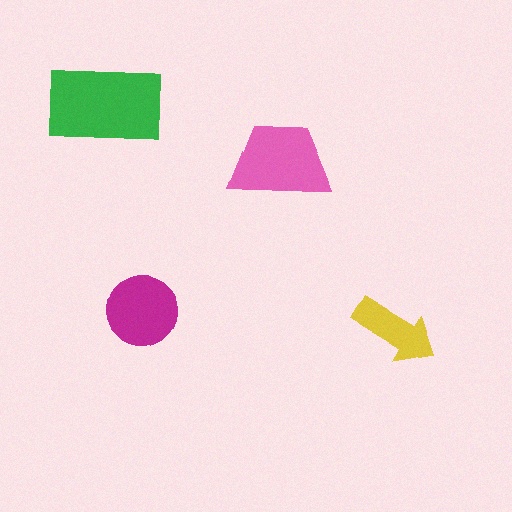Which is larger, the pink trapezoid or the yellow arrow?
The pink trapezoid.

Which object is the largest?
The green rectangle.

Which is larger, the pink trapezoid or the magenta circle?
The pink trapezoid.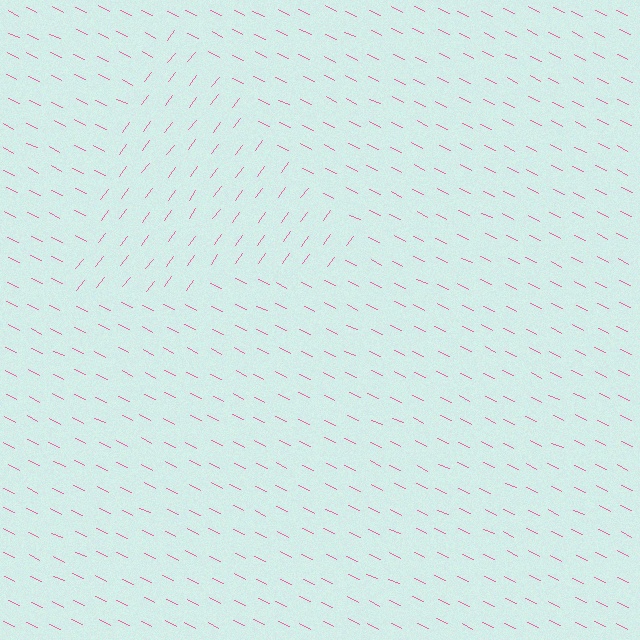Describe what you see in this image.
The image is filled with small pink line segments. A triangle region in the image has lines oriented differently from the surrounding lines, creating a visible texture boundary.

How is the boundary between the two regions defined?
The boundary is defined purely by a change in line orientation (approximately 79 degrees difference). All lines are the same color and thickness.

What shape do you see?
I see a triangle.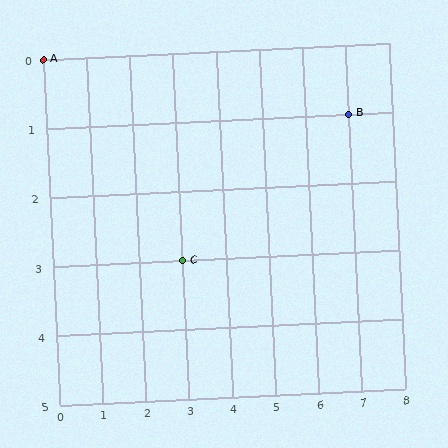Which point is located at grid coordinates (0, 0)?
Point A is at (0, 0).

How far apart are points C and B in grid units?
Points C and B are 4 columns and 2 rows apart (about 4.5 grid units diagonally).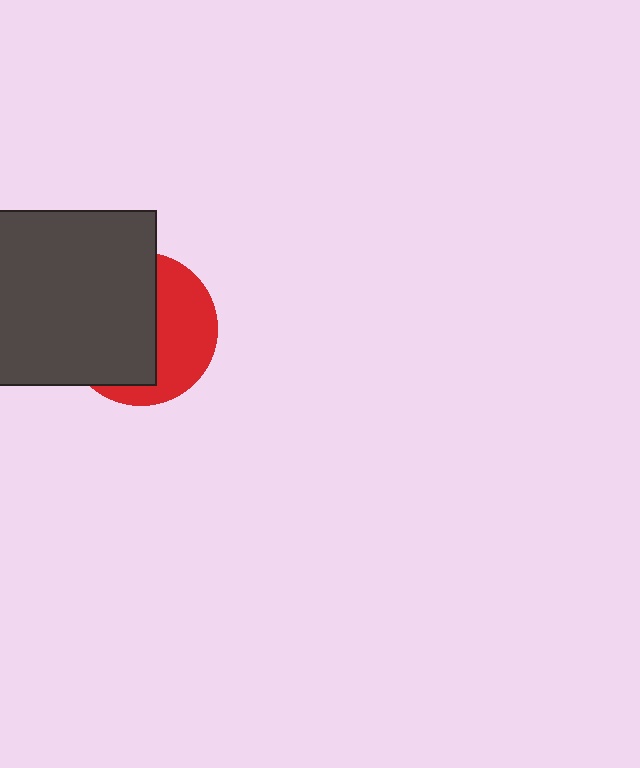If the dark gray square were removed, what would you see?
You would see the complete red circle.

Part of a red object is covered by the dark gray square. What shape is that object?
It is a circle.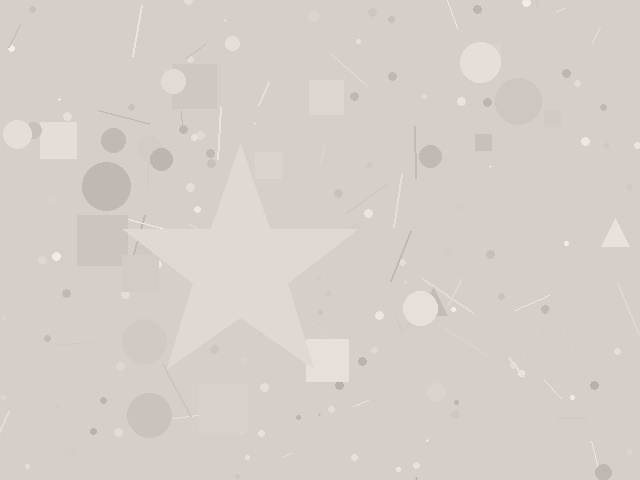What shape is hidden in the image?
A star is hidden in the image.